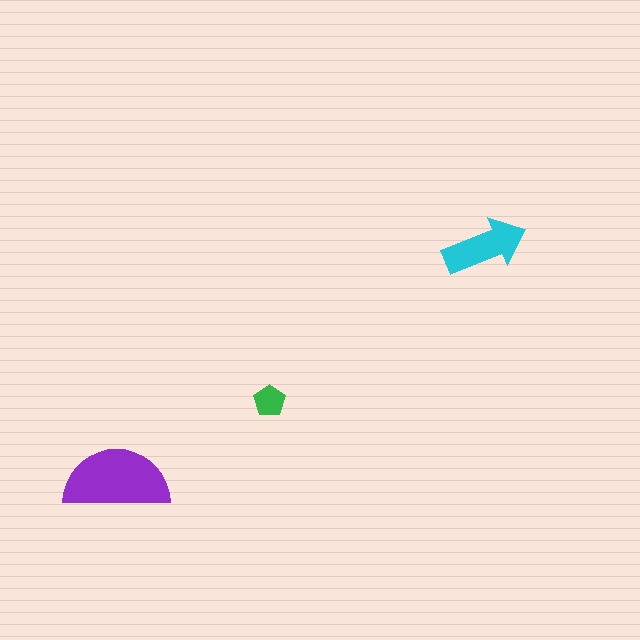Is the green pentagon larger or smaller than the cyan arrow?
Smaller.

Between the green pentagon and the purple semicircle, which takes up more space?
The purple semicircle.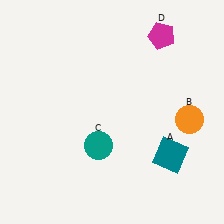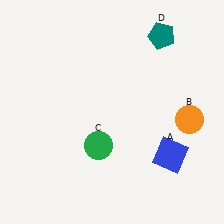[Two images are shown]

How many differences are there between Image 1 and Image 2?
There are 3 differences between the two images.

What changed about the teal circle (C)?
In Image 1, C is teal. In Image 2, it changed to green.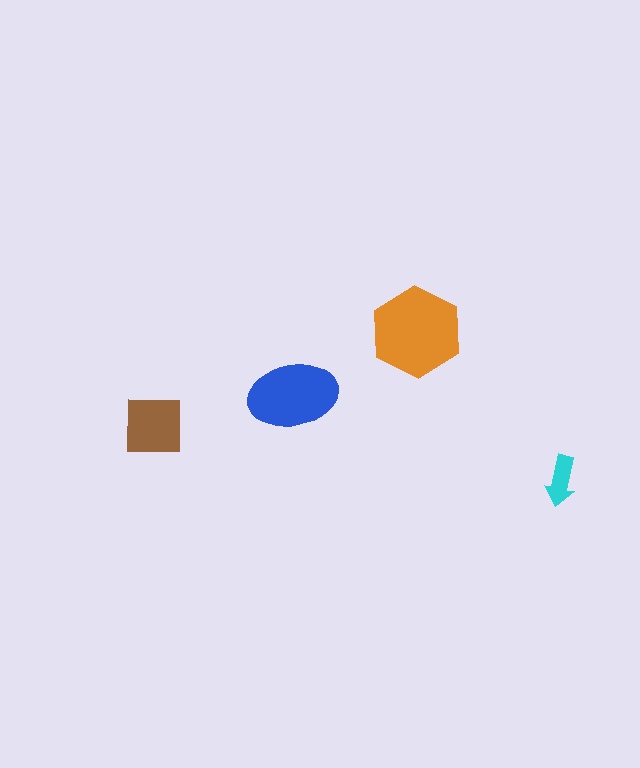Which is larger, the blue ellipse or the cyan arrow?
The blue ellipse.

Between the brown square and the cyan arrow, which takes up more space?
The brown square.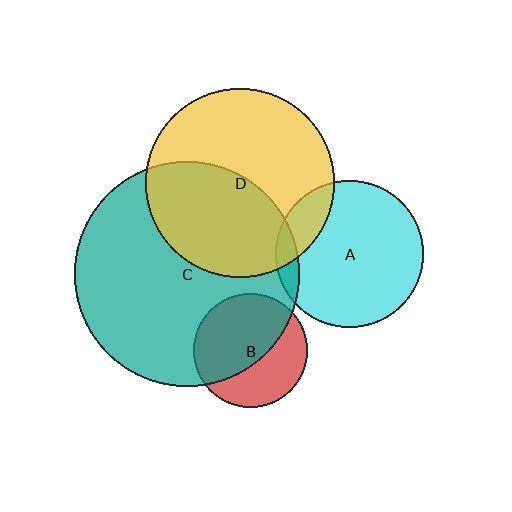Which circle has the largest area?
Circle C (teal).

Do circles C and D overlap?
Yes.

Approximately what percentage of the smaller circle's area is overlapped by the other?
Approximately 45%.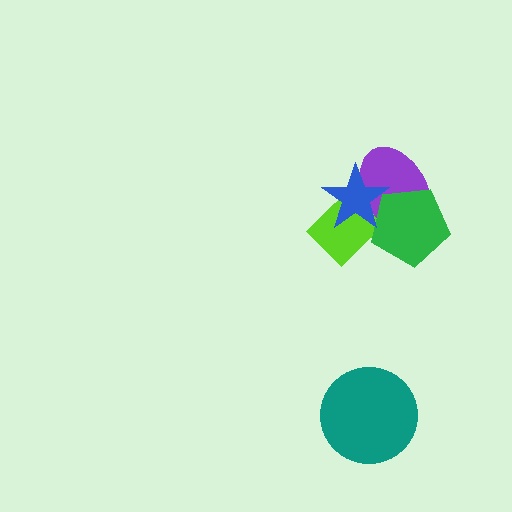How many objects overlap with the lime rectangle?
3 objects overlap with the lime rectangle.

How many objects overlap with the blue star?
3 objects overlap with the blue star.